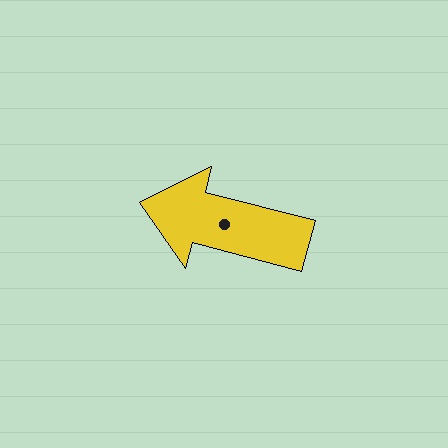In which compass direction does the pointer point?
West.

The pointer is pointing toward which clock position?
Roughly 9 o'clock.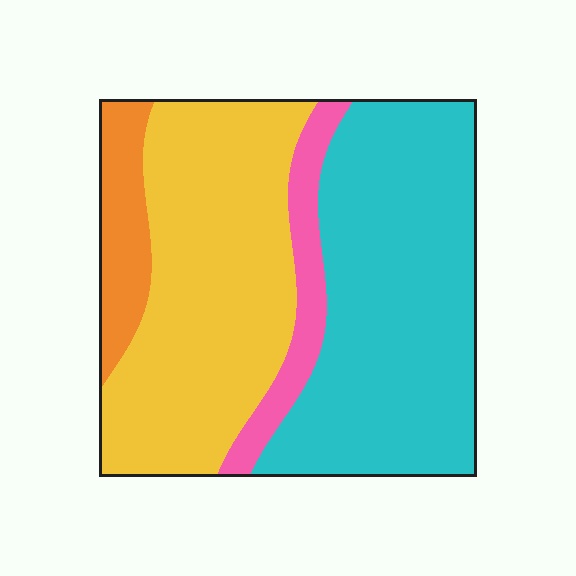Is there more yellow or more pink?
Yellow.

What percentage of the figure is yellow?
Yellow takes up about two fifths (2/5) of the figure.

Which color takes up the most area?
Cyan, at roughly 45%.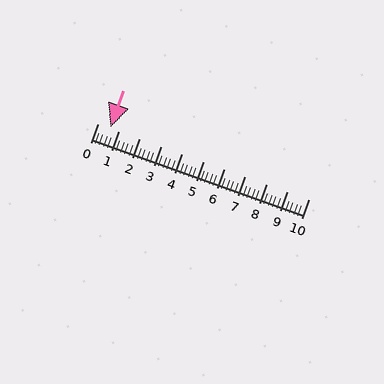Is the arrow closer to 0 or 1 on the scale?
The arrow is closer to 1.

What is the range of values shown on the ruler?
The ruler shows values from 0 to 10.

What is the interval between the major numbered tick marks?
The major tick marks are spaced 1 units apart.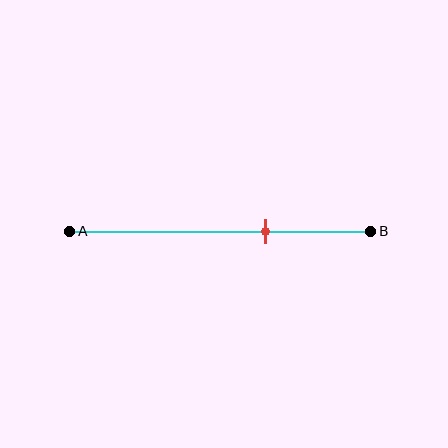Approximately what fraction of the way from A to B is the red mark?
The red mark is approximately 65% of the way from A to B.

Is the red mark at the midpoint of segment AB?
No, the mark is at about 65% from A, not at the 50% midpoint.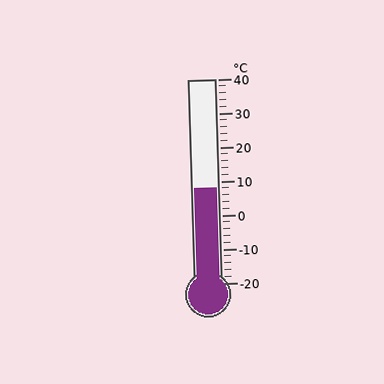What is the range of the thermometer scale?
The thermometer scale ranges from -20°C to 40°C.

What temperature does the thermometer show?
The thermometer shows approximately 8°C.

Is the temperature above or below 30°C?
The temperature is below 30°C.